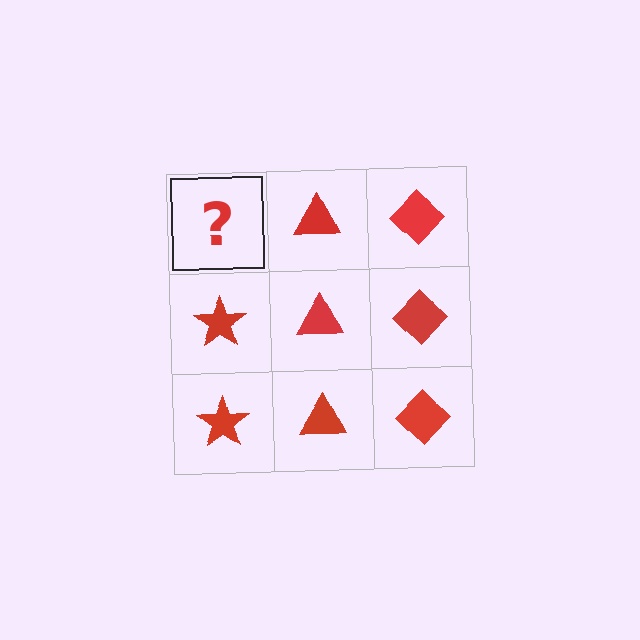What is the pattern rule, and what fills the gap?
The rule is that each column has a consistent shape. The gap should be filled with a red star.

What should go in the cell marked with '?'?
The missing cell should contain a red star.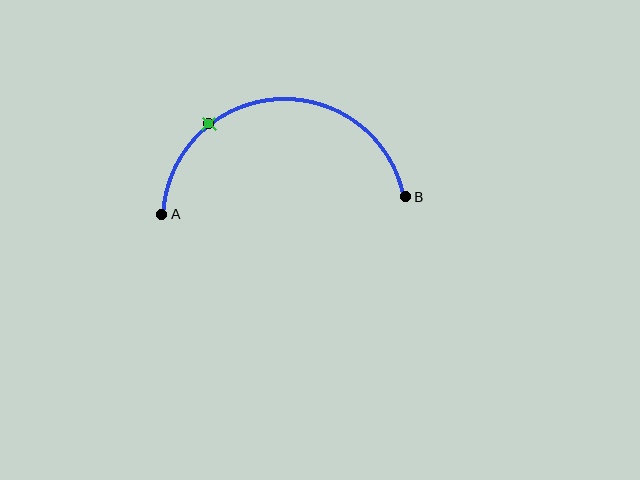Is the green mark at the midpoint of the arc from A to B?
No. The green mark lies on the arc but is closer to endpoint A. The arc midpoint would be at the point on the curve equidistant along the arc from both A and B.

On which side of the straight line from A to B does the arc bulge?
The arc bulges above the straight line connecting A and B.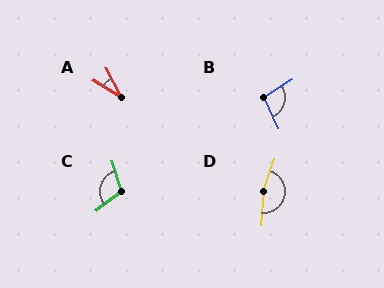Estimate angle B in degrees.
Approximately 97 degrees.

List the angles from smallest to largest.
A (32°), B (97°), C (111°), D (165°).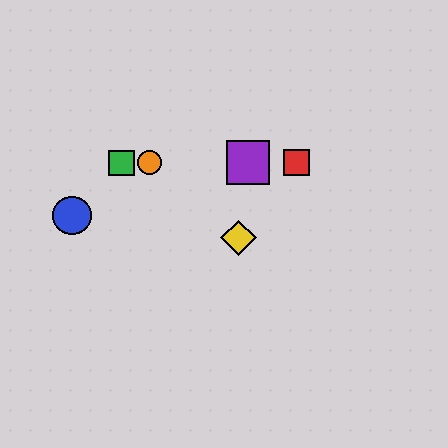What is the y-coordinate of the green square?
The green square is at y≈163.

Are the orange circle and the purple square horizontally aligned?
Yes, both are at y≈163.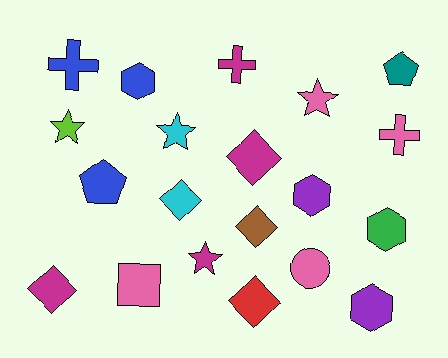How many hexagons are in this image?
There are 4 hexagons.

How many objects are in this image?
There are 20 objects.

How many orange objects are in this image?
There are no orange objects.